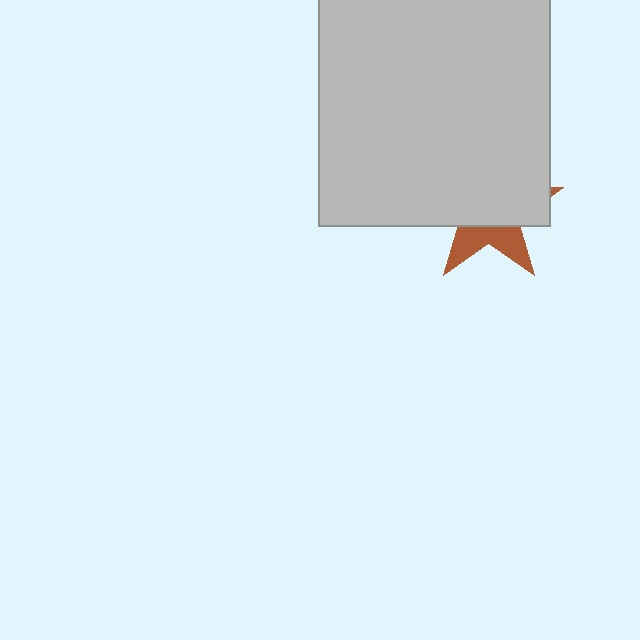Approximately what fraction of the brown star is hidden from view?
Roughly 68% of the brown star is hidden behind the light gray rectangle.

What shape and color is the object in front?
The object in front is a light gray rectangle.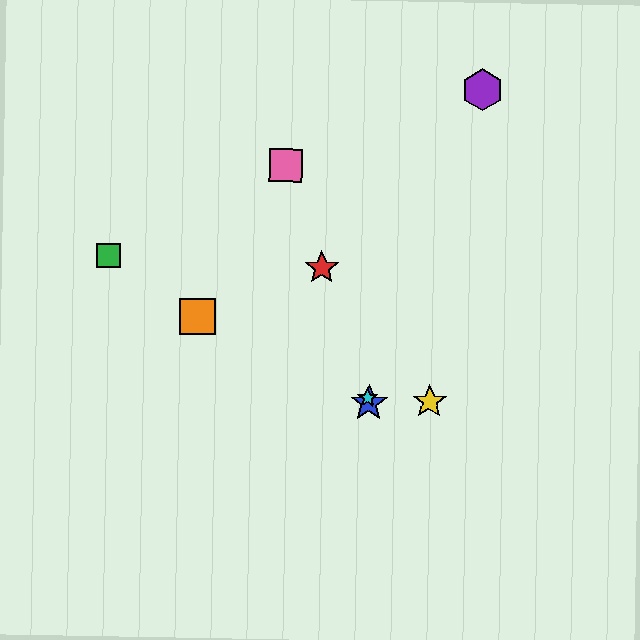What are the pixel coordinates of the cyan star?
The cyan star is at (367, 398).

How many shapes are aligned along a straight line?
4 shapes (the red star, the blue star, the cyan star, the pink square) are aligned along a straight line.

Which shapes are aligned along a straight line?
The red star, the blue star, the cyan star, the pink square are aligned along a straight line.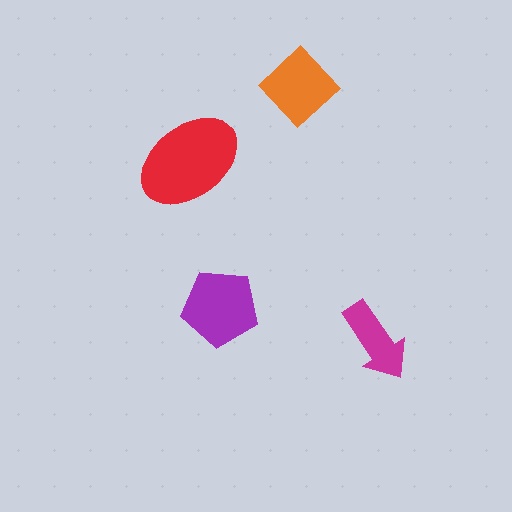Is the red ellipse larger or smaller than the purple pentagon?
Larger.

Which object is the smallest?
The magenta arrow.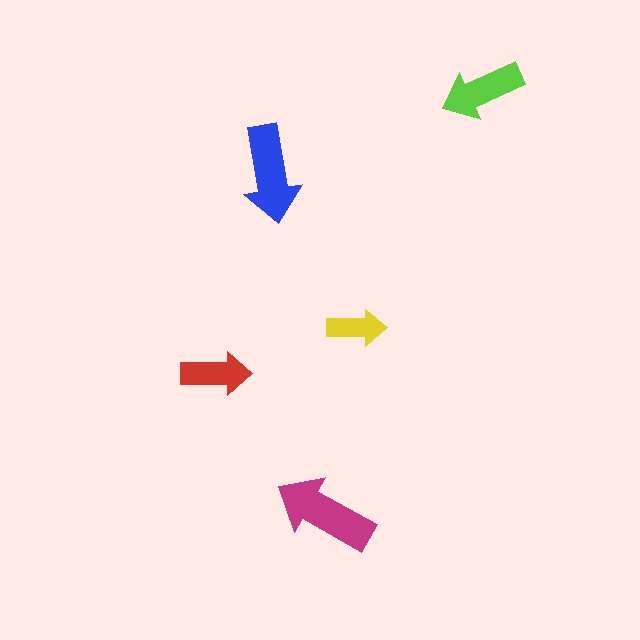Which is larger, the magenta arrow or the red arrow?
The magenta one.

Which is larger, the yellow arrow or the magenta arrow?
The magenta one.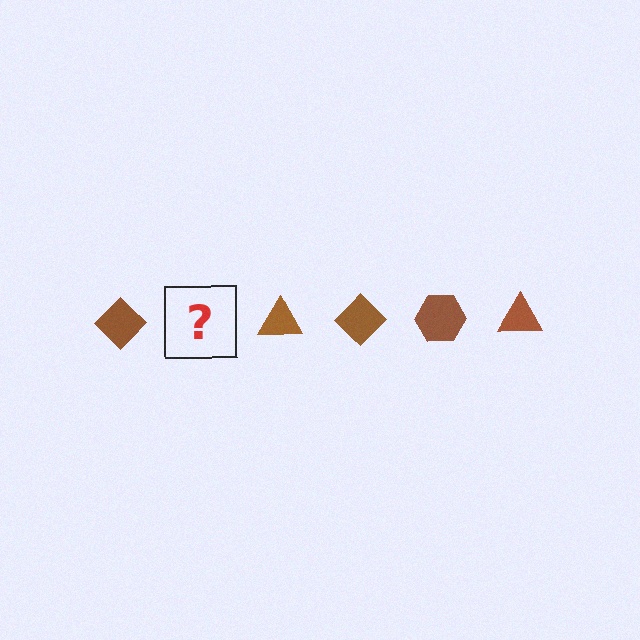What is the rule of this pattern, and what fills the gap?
The rule is that the pattern cycles through diamond, hexagon, triangle shapes in brown. The gap should be filled with a brown hexagon.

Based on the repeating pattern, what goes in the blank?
The blank should be a brown hexagon.